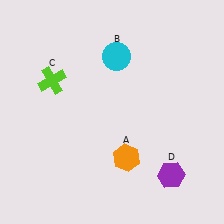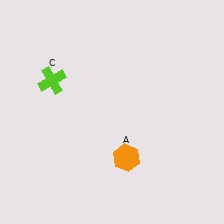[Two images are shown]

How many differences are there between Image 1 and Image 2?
There are 2 differences between the two images.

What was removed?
The cyan circle (B), the purple hexagon (D) were removed in Image 2.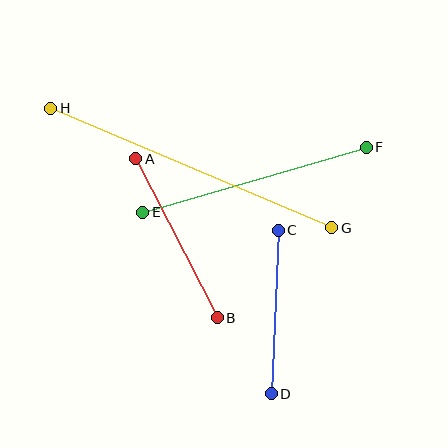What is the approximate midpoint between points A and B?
The midpoint is at approximately (177, 238) pixels.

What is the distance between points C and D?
The distance is approximately 164 pixels.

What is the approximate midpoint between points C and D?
The midpoint is at approximately (275, 312) pixels.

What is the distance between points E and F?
The distance is approximately 233 pixels.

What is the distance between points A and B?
The distance is approximately 178 pixels.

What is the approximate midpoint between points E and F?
The midpoint is at approximately (254, 180) pixels.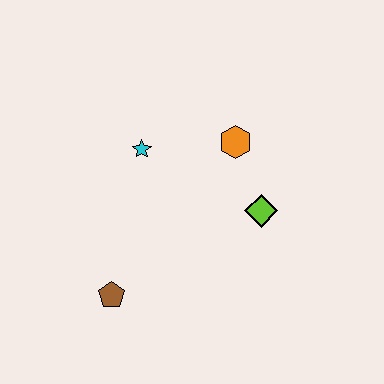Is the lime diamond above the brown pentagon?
Yes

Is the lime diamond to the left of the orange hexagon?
No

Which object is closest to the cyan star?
The orange hexagon is closest to the cyan star.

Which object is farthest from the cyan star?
The brown pentagon is farthest from the cyan star.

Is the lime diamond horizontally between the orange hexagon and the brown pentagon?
No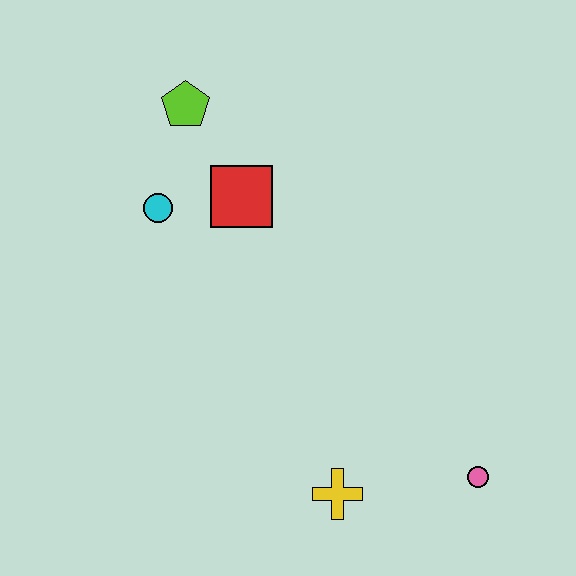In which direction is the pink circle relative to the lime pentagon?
The pink circle is below the lime pentagon.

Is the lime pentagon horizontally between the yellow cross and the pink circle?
No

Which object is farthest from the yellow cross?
The lime pentagon is farthest from the yellow cross.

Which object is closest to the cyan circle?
The red square is closest to the cyan circle.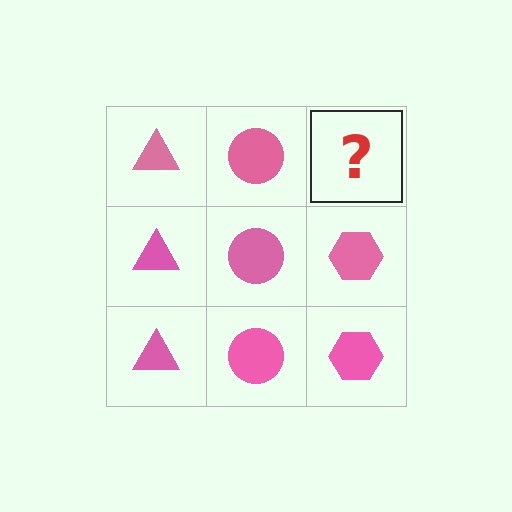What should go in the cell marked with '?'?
The missing cell should contain a pink hexagon.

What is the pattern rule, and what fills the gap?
The rule is that each column has a consistent shape. The gap should be filled with a pink hexagon.